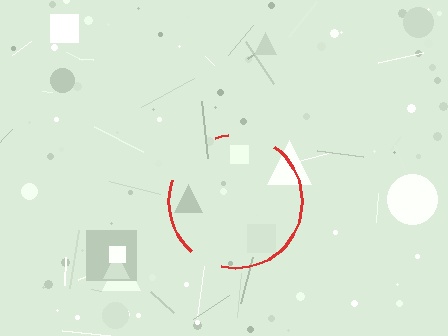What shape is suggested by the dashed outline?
The dashed outline suggests a circle.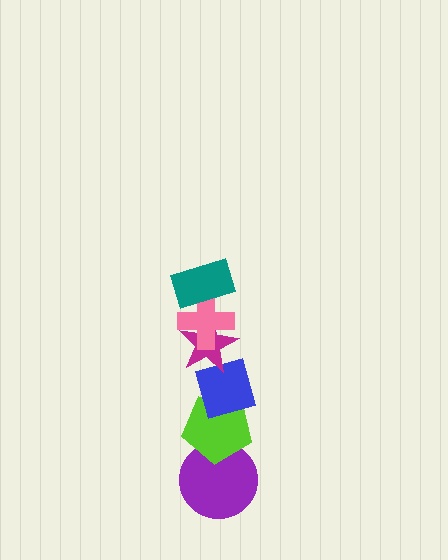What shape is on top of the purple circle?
The lime pentagon is on top of the purple circle.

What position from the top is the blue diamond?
The blue diamond is 4th from the top.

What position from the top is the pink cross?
The pink cross is 2nd from the top.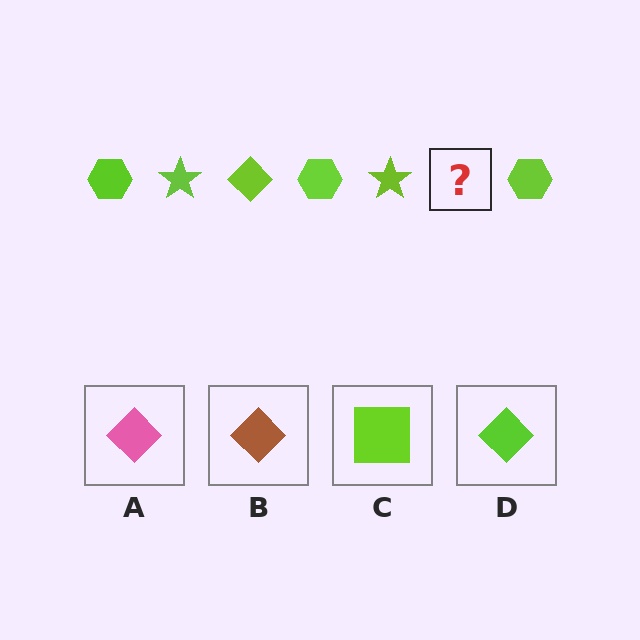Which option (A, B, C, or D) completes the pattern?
D.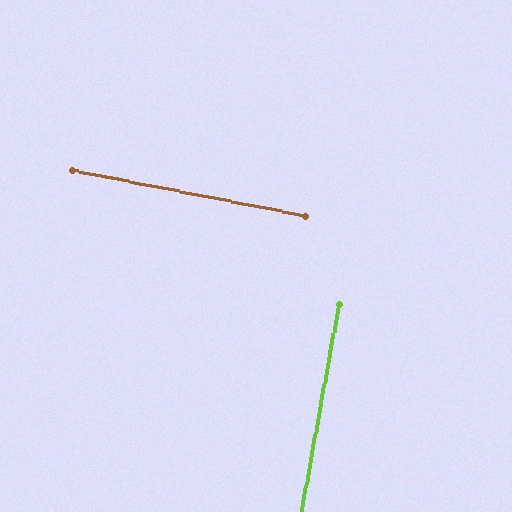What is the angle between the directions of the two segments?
Approximately 89 degrees.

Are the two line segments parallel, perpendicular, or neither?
Perpendicular — they meet at approximately 89°.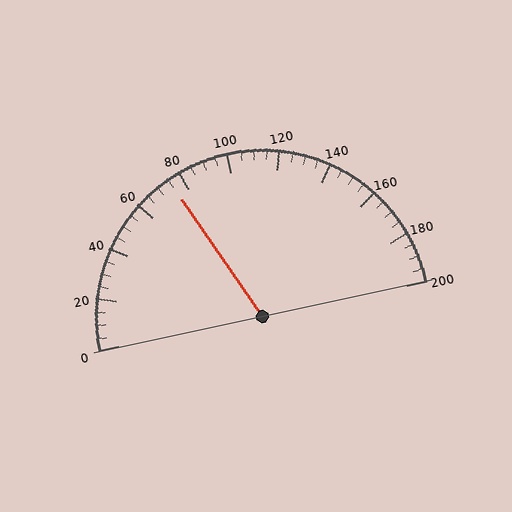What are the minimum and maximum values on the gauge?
The gauge ranges from 0 to 200.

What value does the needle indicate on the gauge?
The needle indicates approximately 75.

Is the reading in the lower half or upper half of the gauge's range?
The reading is in the lower half of the range (0 to 200).